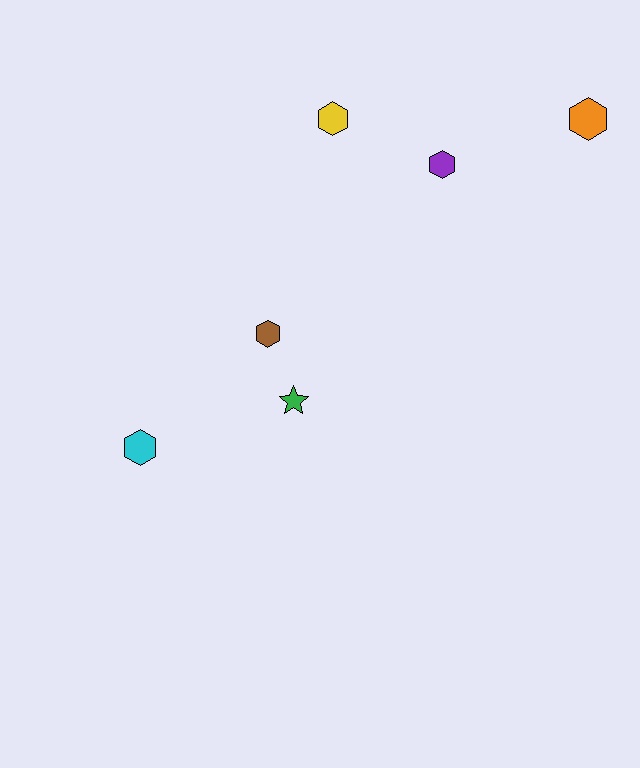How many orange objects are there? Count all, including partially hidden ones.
There is 1 orange object.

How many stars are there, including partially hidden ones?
There is 1 star.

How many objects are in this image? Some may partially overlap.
There are 6 objects.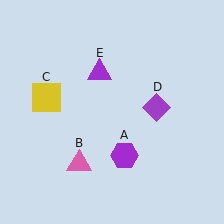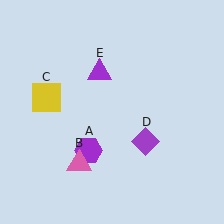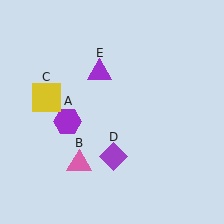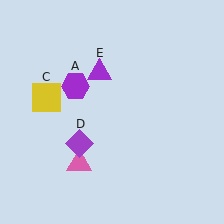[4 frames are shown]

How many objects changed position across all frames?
2 objects changed position: purple hexagon (object A), purple diamond (object D).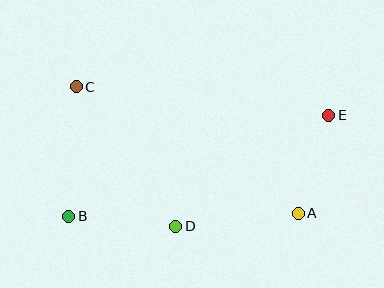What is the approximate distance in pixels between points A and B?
The distance between A and B is approximately 230 pixels.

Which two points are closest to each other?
Points A and E are closest to each other.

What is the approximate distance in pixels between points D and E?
The distance between D and E is approximately 189 pixels.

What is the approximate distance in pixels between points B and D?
The distance between B and D is approximately 108 pixels.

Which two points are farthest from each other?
Points B and E are farthest from each other.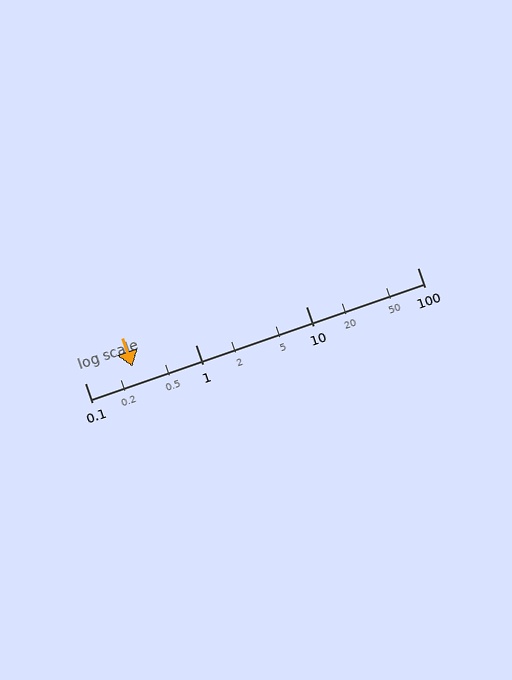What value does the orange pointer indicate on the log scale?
The pointer indicates approximately 0.27.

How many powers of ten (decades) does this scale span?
The scale spans 3 decades, from 0.1 to 100.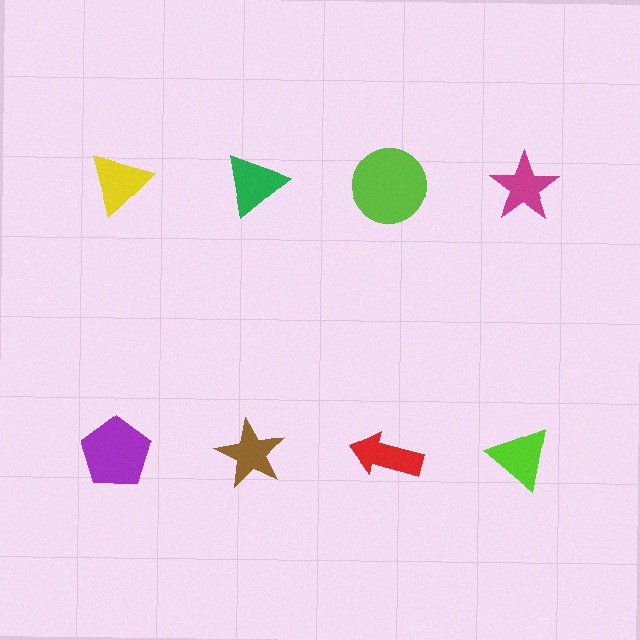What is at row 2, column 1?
A purple pentagon.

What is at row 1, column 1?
A yellow triangle.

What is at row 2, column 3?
A red arrow.